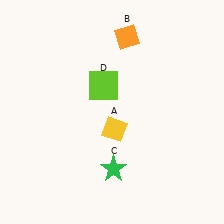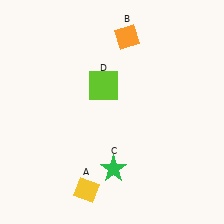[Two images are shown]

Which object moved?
The yellow diamond (A) moved down.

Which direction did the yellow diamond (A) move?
The yellow diamond (A) moved down.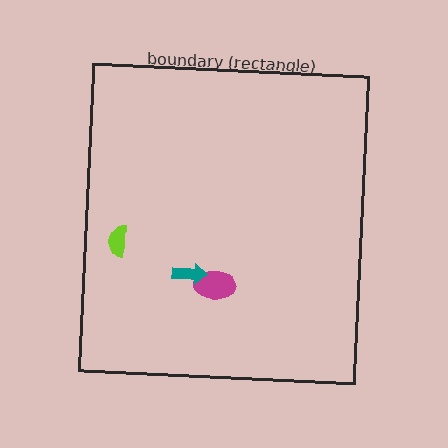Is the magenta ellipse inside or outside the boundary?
Inside.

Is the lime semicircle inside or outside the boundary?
Inside.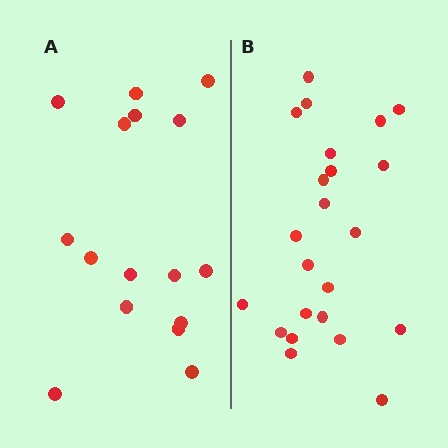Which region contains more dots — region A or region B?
Region B (the right region) has more dots.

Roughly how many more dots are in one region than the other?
Region B has roughly 8 or so more dots than region A.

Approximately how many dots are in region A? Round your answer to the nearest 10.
About 20 dots. (The exact count is 16, which rounds to 20.)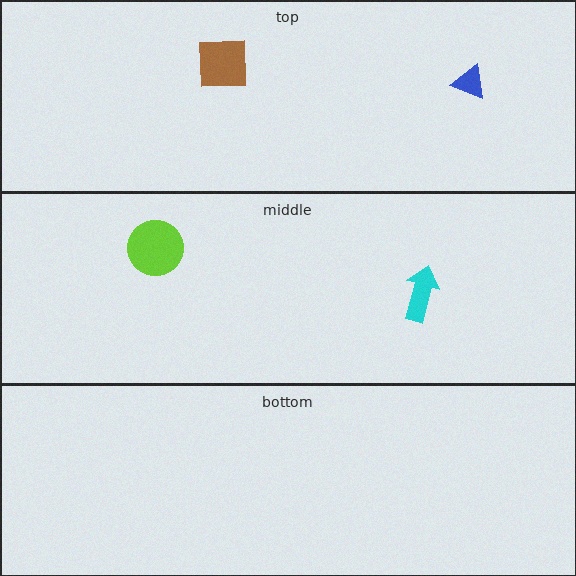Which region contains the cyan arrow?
The middle region.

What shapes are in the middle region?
The cyan arrow, the lime circle.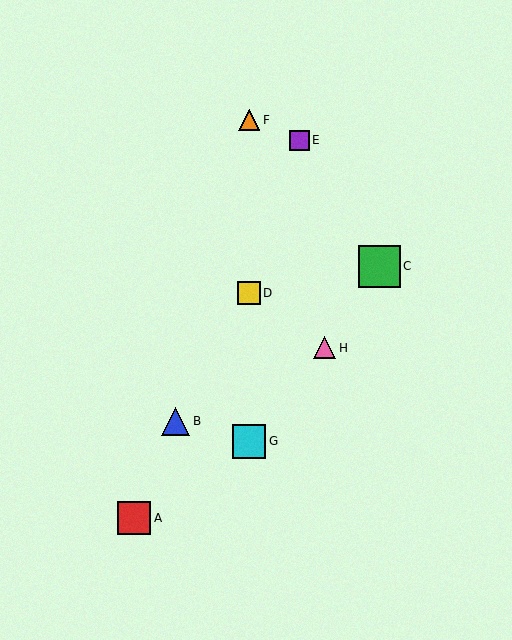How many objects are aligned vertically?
3 objects (D, F, G) are aligned vertically.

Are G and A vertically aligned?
No, G is at x≈249 and A is at x≈134.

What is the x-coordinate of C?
Object C is at x≈380.